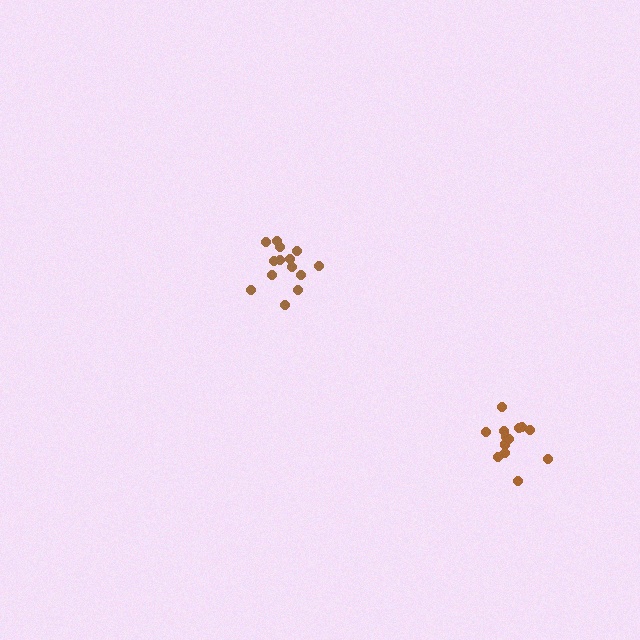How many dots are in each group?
Group 1: 14 dots, Group 2: 13 dots (27 total).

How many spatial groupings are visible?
There are 2 spatial groupings.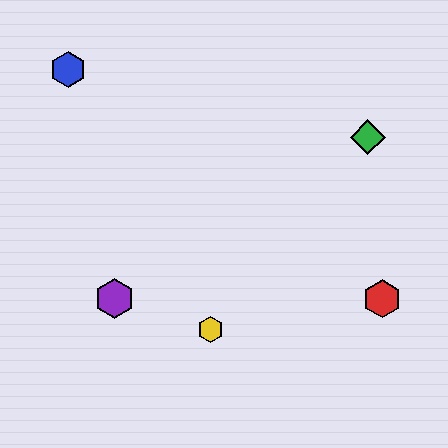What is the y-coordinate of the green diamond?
The green diamond is at y≈137.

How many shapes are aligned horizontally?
2 shapes (the red hexagon, the purple hexagon) are aligned horizontally.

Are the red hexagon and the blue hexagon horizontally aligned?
No, the red hexagon is at y≈299 and the blue hexagon is at y≈69.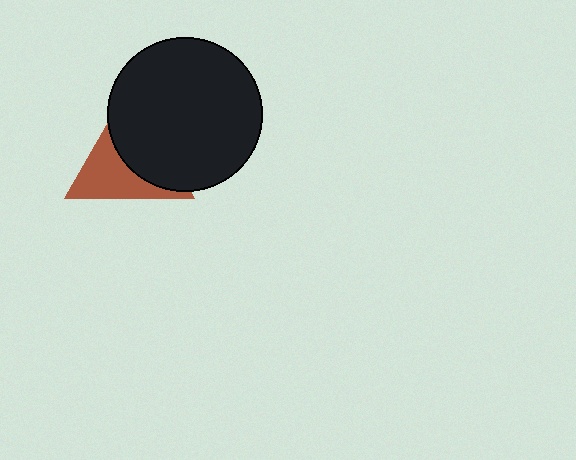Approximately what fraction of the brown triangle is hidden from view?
Roughly 53% of the brown triangle is hidden behind the black circle.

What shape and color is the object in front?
The object in front is a black circle.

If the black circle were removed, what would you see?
You would see the complete brown triangle.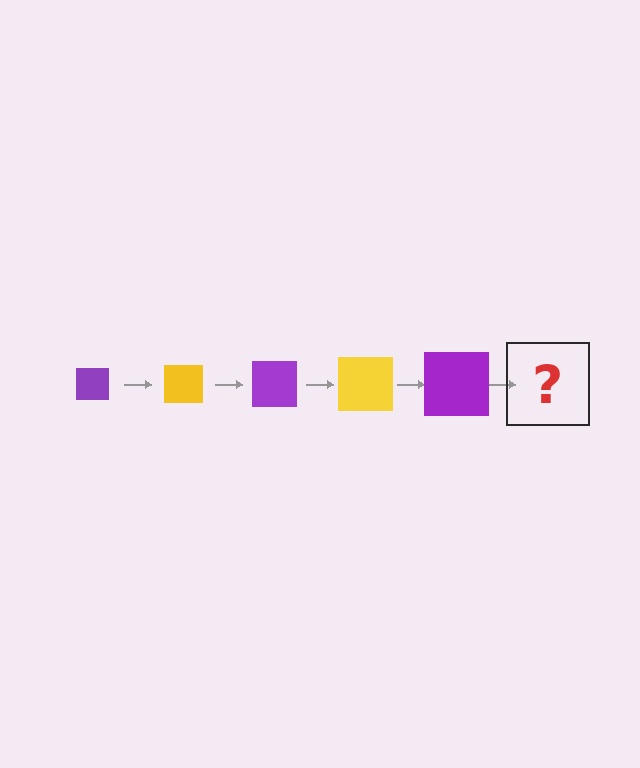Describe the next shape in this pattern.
It should be a yellow square, larger than the previous one.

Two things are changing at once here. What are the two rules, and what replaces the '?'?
The two rules are that the square grows larger each step and the color cycles through purple and yellow. The '?' should be a yellow square, larger than the previous one.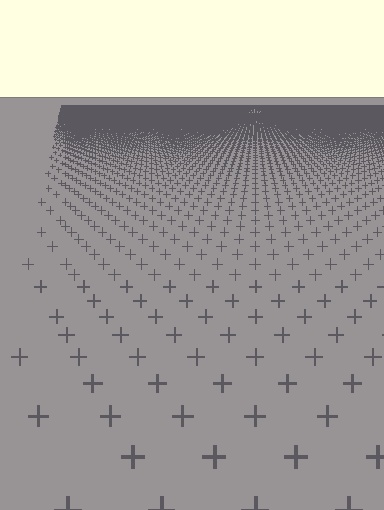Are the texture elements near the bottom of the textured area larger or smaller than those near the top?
Larger. Near the bottom, elements are closer to the viewer and appear at a bigger on-screen size.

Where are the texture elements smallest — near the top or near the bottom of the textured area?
Near the top.